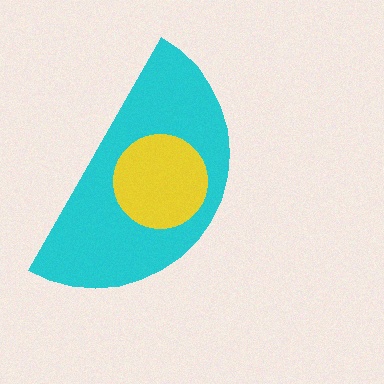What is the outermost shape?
The cyan semicircle.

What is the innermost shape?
The yellow circle.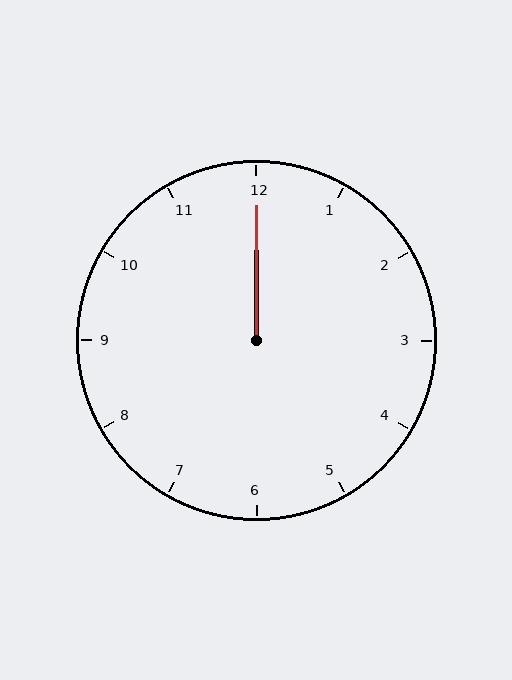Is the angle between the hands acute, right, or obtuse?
It is acute.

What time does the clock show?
12:00.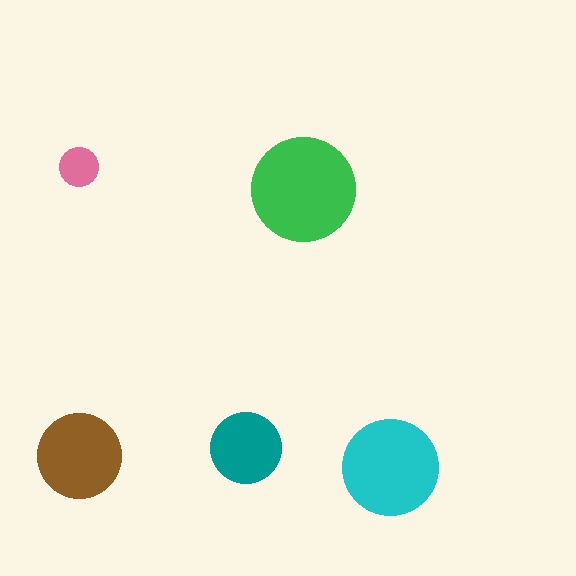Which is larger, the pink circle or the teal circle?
The teal one.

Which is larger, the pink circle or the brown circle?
The brown one.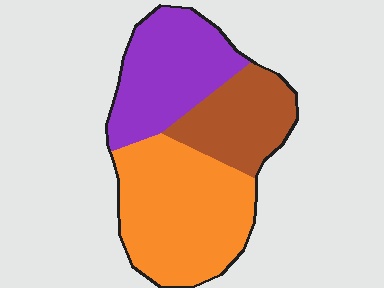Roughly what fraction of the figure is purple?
Purple takes up between a sixth and a third of the figure.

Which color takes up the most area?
Orange, at roughly 45%.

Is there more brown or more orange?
Orange.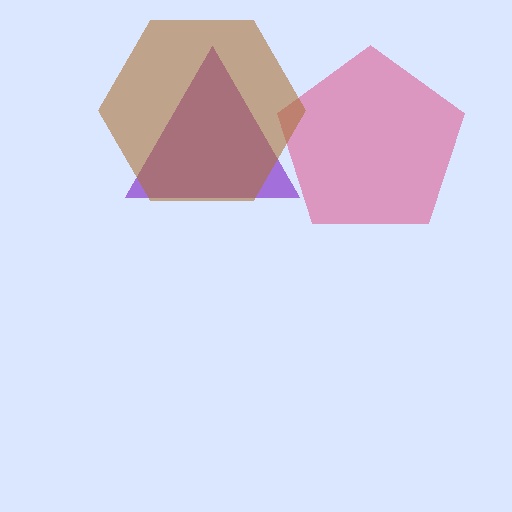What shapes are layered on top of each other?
The layered shapes are: a pink pentagon, a purple triangle, a brown hexagon.